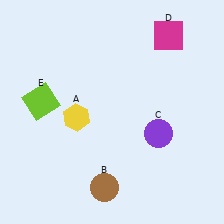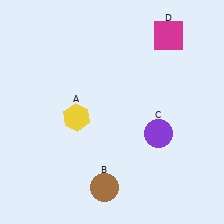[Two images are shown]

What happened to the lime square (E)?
The lime square (E) was removed in Image 2. It was in the top-left area of Image 1.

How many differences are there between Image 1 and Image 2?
There is 1 difference between the two images.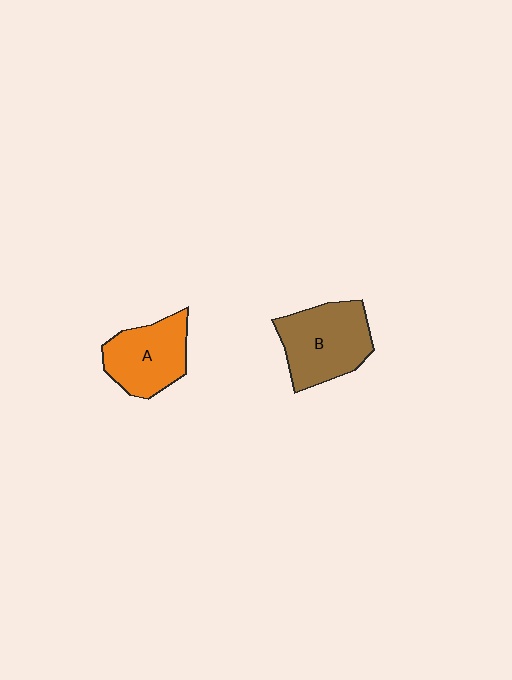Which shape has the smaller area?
Shape A (orange).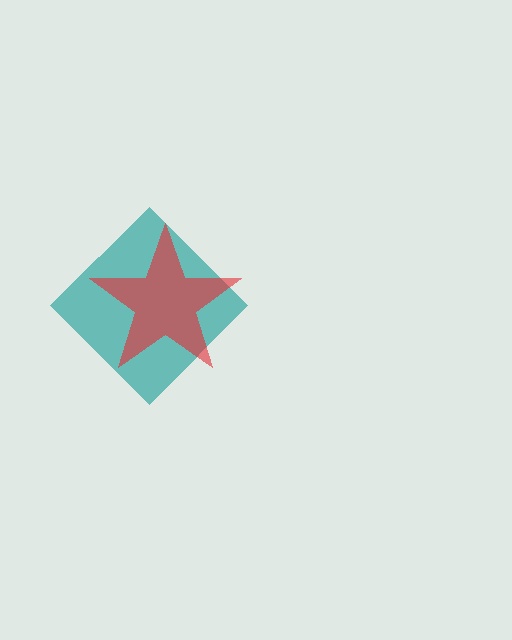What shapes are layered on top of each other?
The layered shapes are: a teal diamond, a red star.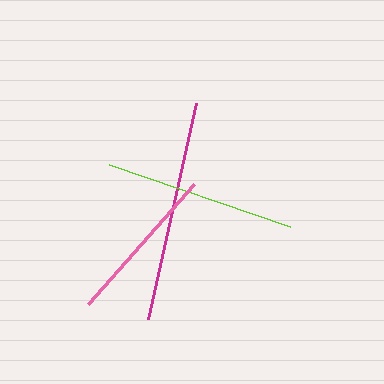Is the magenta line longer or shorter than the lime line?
The magenta line is longer than the lime line.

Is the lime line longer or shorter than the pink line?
The lime line is longer than the pink line.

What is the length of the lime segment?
The lime segment is approximately 191 pixels long.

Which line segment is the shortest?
The pink line is the shortest at approximately 159 pixels.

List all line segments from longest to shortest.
From longest to shortest: magenta, lime, pink.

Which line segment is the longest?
The magenta line is the longest at approximately 222 pixels.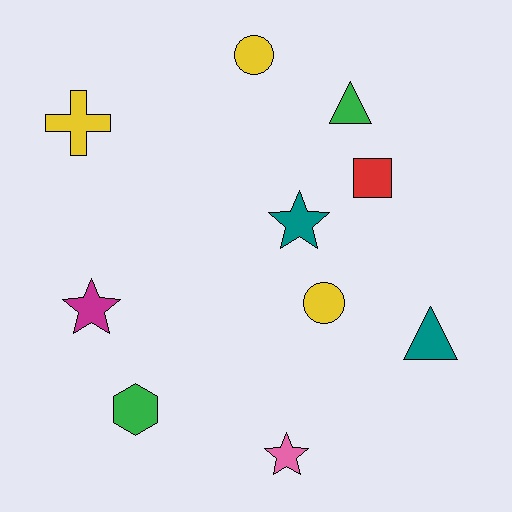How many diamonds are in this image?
There are no diamonds.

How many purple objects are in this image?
There are no purple objects.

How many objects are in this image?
There are 10 objects.